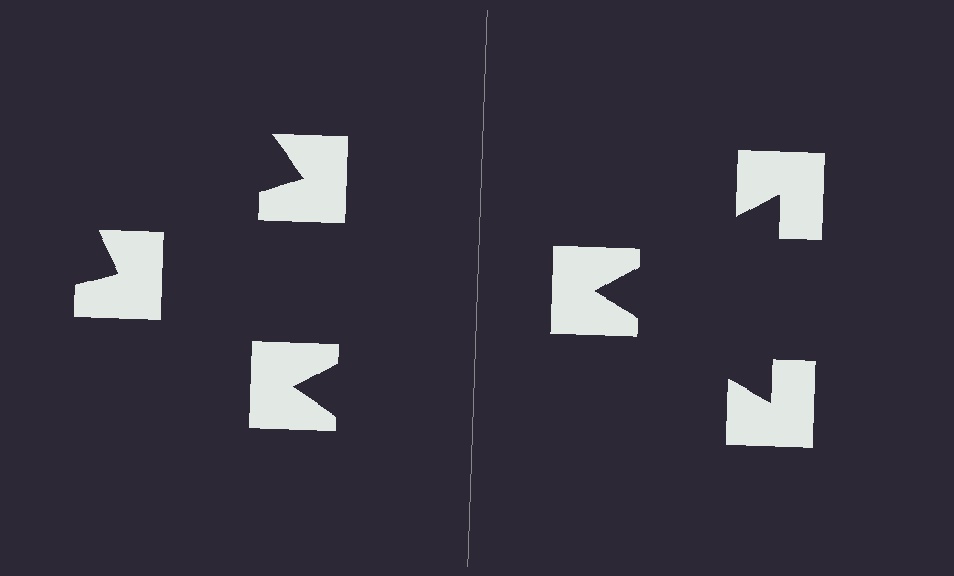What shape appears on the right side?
An illusory triangle.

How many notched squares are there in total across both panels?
6 — 3 on each side.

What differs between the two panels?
The notched squares are positioned identically on both sides; only the wedge orientations differ. On the right they align to a triangle; on the left they are misaligned.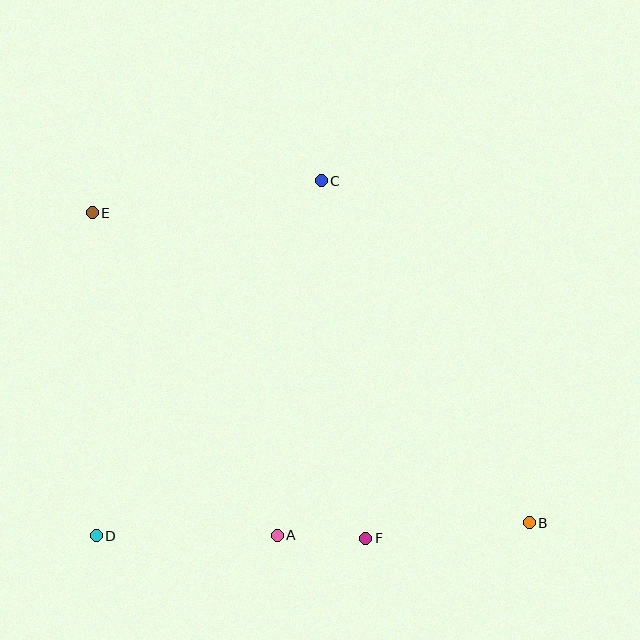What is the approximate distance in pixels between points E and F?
The distance between E and F is approximately 425 pixels.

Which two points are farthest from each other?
Points B and E are farthest from each other.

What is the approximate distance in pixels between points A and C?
The distance between A and C is approximately 357 pixels.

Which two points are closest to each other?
Points A and F are closest to each other.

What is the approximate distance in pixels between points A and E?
The distance between A and E is approximately 372 pixels.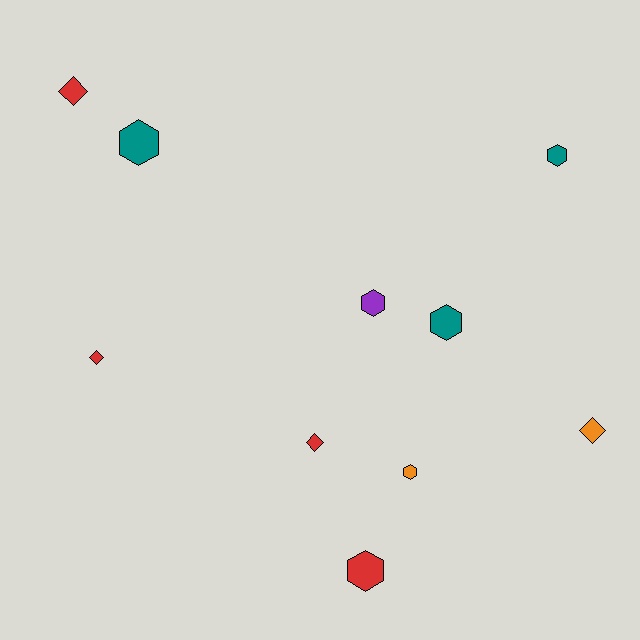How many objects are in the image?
There are 10 objects.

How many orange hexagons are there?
There is 1 orange hexagon.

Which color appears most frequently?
Red, with 4 objects.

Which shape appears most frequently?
Hexagon, with 6 objects.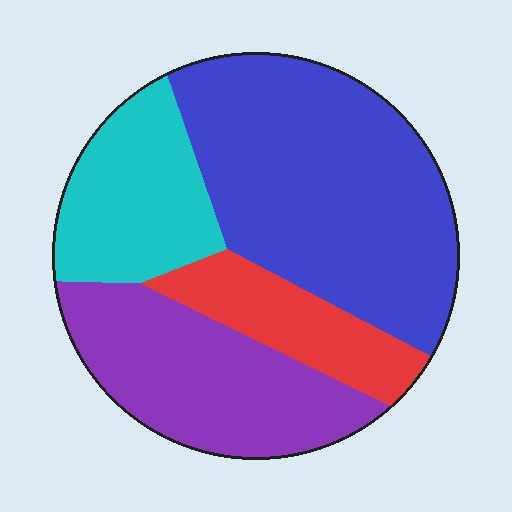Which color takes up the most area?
Blue, at roughly 45%.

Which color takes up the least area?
Red, at roughly 15%.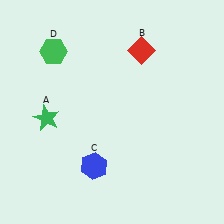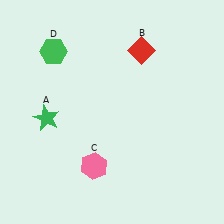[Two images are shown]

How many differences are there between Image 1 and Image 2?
There is 1 difference between the two images.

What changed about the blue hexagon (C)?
In Image 1, C is blue. In Image 2, it changed to pink.